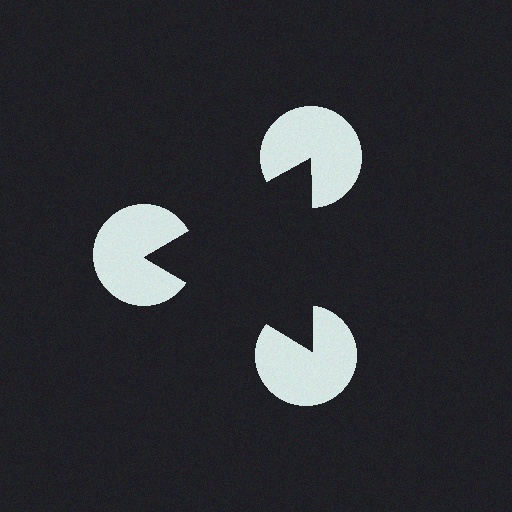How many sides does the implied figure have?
3 sides.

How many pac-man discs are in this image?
There are 3 — one at each vertex of the illusory triangle.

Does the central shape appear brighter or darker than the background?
It typically appears slightly darker than the background, even though no actual brightness change is drawn.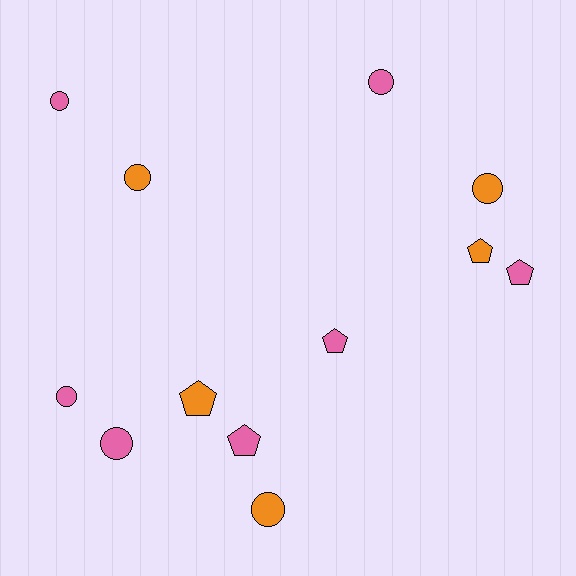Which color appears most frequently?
Pink, with 7 objects.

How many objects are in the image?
There are 12 objects.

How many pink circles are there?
There are 4 pink circles.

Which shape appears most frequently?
Circle, with 7 objects.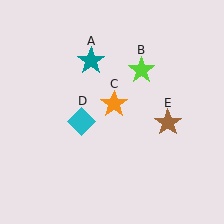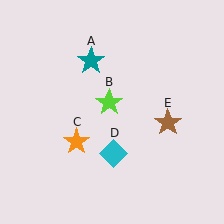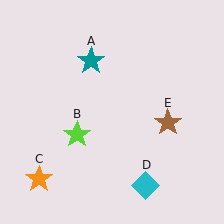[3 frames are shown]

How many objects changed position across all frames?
3 objects changed position: lime star (object B), orange star (object C), cyan diamond (object D).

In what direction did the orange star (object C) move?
The orange star (object C) moved down and to the left.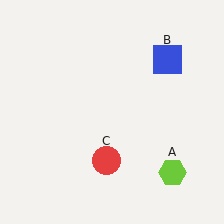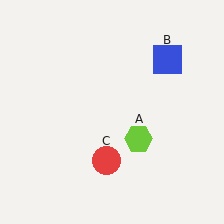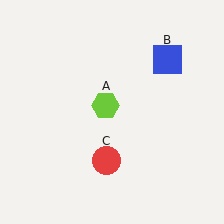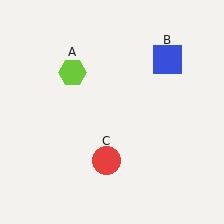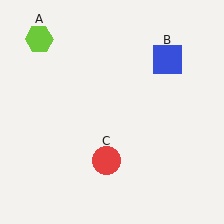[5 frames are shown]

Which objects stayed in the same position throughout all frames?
Blue square (object B) and red circle (object C) remained stationary.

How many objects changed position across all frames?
1 object changed position: lime hexagon (object A).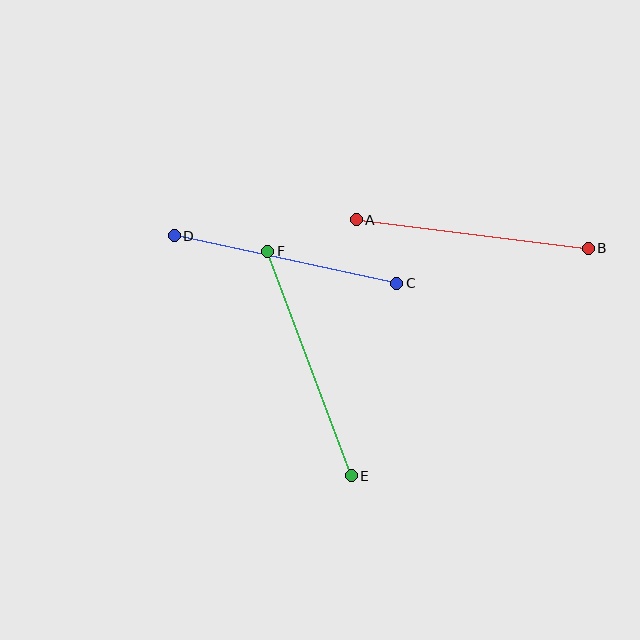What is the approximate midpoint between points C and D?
The midpoint is at approximately (286, 259) pixels.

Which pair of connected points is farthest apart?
Points E and F are farthest apart.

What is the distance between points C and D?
The distance is approximately 228 pixels.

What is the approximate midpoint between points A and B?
The midpoint is at approximately (472, 234) pixels.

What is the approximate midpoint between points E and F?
The midpoint is at approximately (310, 364) pixels.